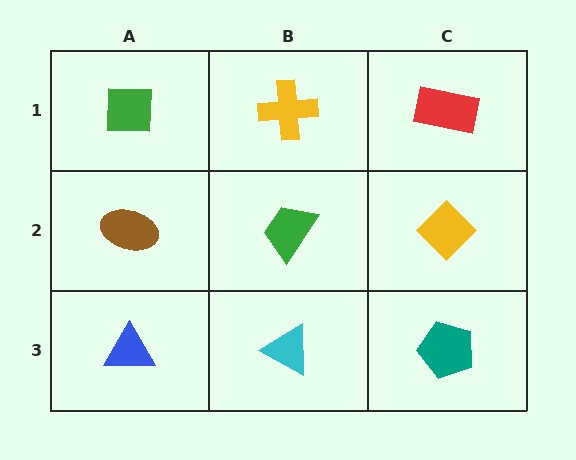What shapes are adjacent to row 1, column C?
A yellow diamond (row 2, column C), a yellow cross (row 1, column B).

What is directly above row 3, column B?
A green trapezoid.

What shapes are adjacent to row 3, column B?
A green trapezoid (row 2, column B), a blue triangle (row 3, column A), a teal pentagon (row 3, column C).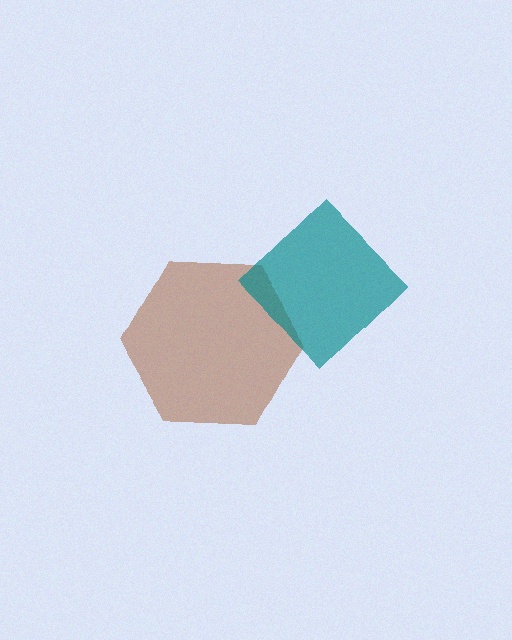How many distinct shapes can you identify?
There are 2 distinct shapes: a brown hexagon, a teal diamond.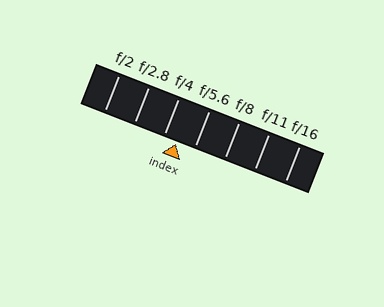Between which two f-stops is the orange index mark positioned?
The index mark is between f/4 and f/5.6.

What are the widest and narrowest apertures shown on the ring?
The widest aperture shown is f/2 and the narrowest is f/16.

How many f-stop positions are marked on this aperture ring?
There are 7 f-stop positions marked.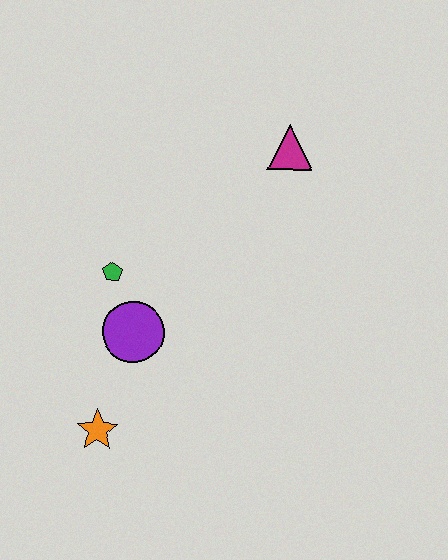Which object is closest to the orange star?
The purple circle is closest to the orange star.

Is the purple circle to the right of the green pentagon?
Yes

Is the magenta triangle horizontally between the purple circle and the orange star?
No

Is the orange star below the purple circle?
Yes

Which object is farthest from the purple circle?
The magenta triangle is farthest from the purple circle.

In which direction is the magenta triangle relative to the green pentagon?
The magenta triangle is to the right of the green pentagon.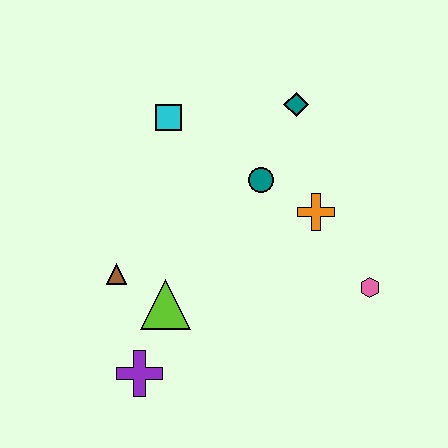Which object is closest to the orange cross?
The teal circle is closest to the orange cross.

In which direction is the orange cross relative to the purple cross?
The orange cross is to the right of the purple cross.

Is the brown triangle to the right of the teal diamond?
No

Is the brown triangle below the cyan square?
Yes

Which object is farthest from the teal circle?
The purple cross is farthest from the teal circle.